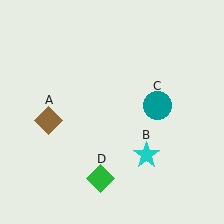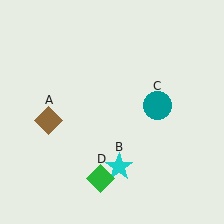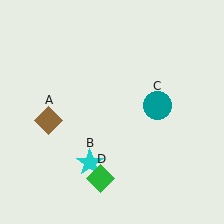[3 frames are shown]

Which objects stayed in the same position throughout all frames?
Brown diamond (object A) and teal circle (object C) and green diamond (object D) remained stationary.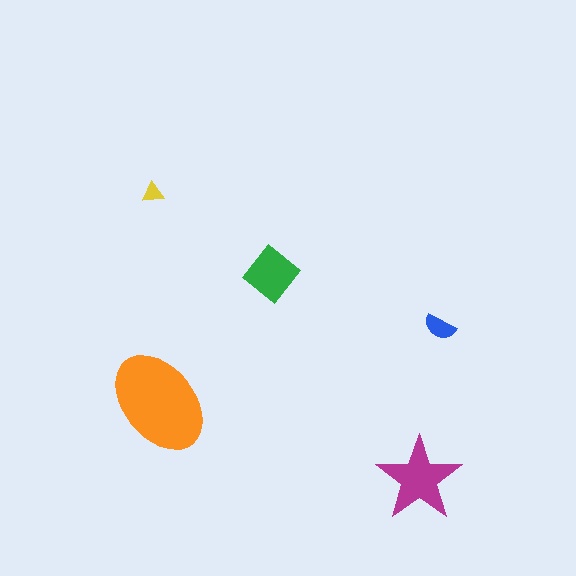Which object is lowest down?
The magenta star is bottommost.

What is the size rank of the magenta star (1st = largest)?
2nd.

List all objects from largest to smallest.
The orange ellipse, the magenta star, the green diamond, the blue semicircle, the yellow triangle.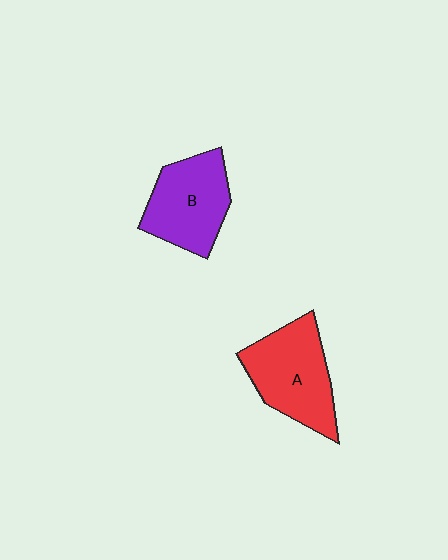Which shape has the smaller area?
Shape B (purple).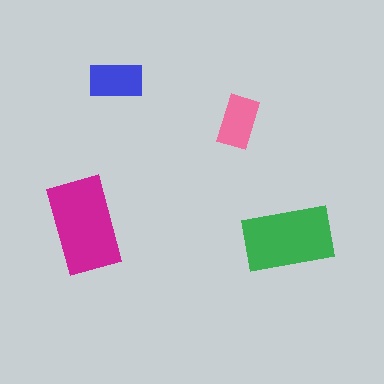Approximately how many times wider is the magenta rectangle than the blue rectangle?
About 2 times wider.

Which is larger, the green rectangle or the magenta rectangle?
The magenta one.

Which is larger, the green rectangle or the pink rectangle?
The green one.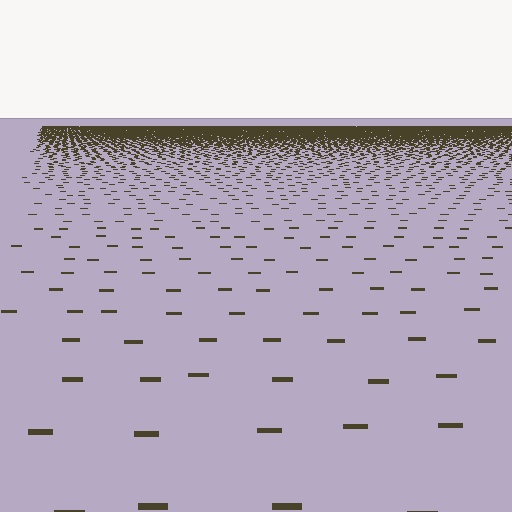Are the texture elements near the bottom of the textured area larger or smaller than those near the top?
Larger. Near the bottom, elements are closer to the viewer and appear at a bigger on-screen size.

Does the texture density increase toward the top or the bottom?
Density increases toward the top.